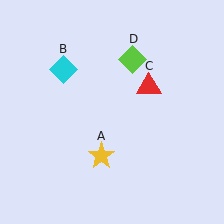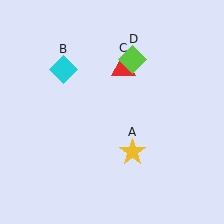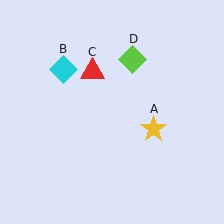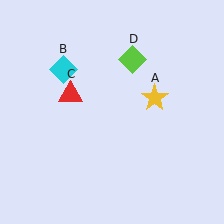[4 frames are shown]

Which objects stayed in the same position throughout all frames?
Cyan diamond (object B) and lime diamond (object D) remained stationary.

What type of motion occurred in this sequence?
The yellow star (object A), red triangle (object C) rotated counterclockwise around the center of the scene.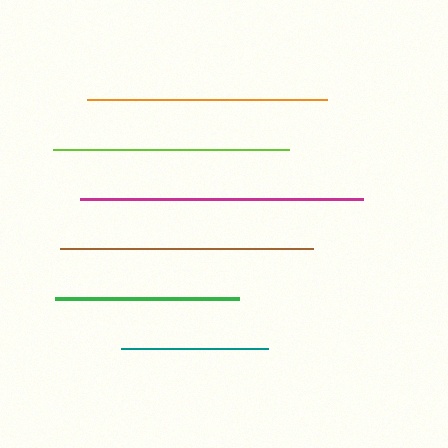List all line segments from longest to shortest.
From longest to shortest: magenta, brown, orange, lime, green, teal.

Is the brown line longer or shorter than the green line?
The brown line is longer than the green line.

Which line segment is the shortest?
The teal line is the shortest at approximately 146 pixels.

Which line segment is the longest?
The magenta line is the longest at approximately 283 pixels.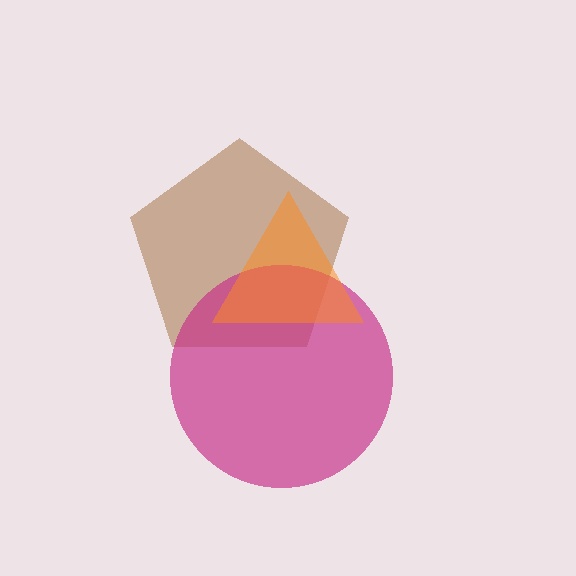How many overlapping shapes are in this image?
There are 3 overlapping shapes in the image.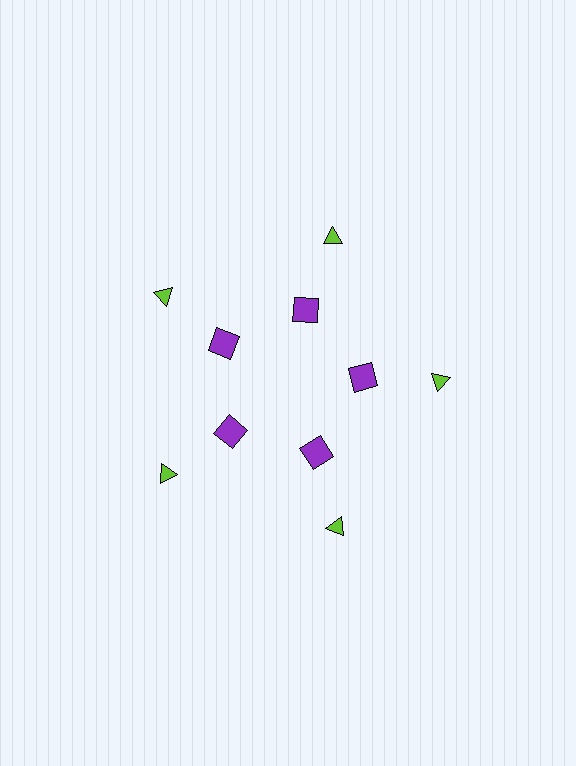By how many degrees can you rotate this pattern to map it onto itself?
The pattern maps onto itself every 72 degrees of rotation.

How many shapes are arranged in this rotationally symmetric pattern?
There are 10 shapes, arranged in 5 groups of 2.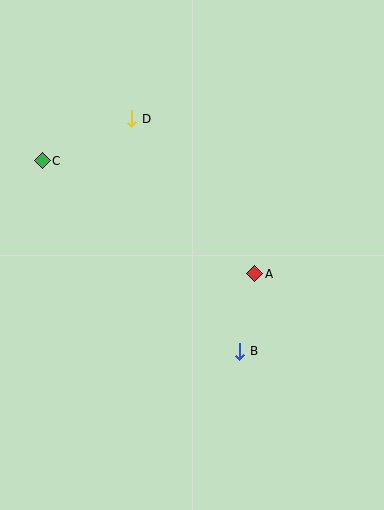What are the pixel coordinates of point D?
Point D is at (132, 119).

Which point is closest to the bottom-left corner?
Point B is closest to the bottom-left corner.